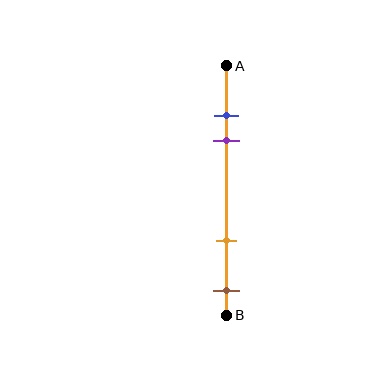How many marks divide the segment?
There are 4 marks dividing the segment.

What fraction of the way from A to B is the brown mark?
The brown mark is approximately 90% (0.9) of the way from A to B.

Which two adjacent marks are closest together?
The blue and purple marks are the closest adjacent pair.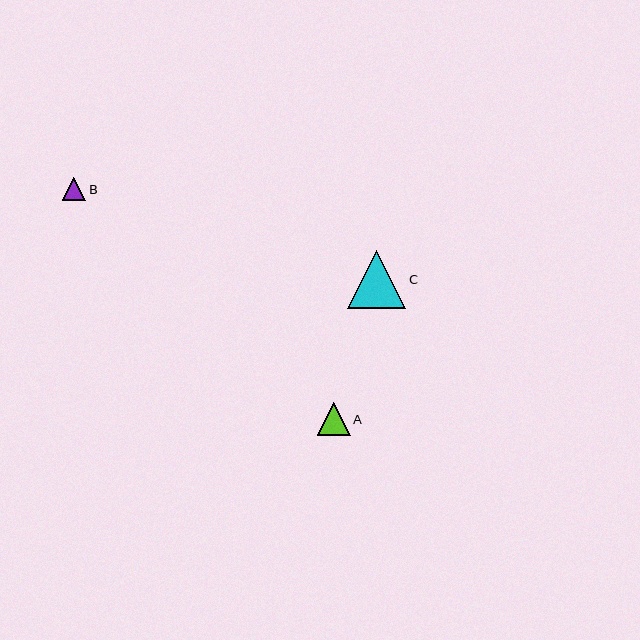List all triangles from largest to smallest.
From largest to smallest: C, A, B.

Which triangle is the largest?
Triangle C is the largest with a size of approximately 58 pixels.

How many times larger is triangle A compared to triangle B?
Triangle A is approximately 1.4 times the size of triangle B.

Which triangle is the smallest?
Triangle B is the smallest with a size of approximately 23 pixels.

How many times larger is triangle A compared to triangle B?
Triangle A is approximately 1.4 times the size of triangle B.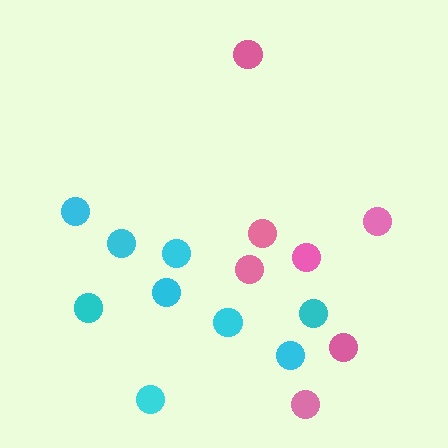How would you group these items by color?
There are 2 groups: one group of pink circles (7) and one group of cyan circles (9).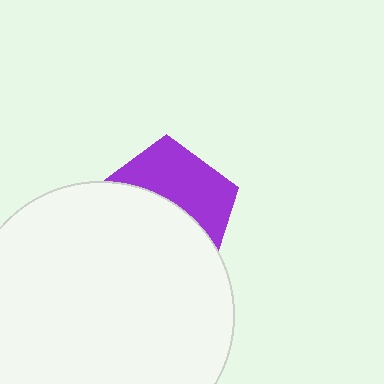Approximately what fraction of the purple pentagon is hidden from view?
Roughly 56% of the purple pentagon is hidden behind the white circle.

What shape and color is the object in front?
The object in front is a white circle.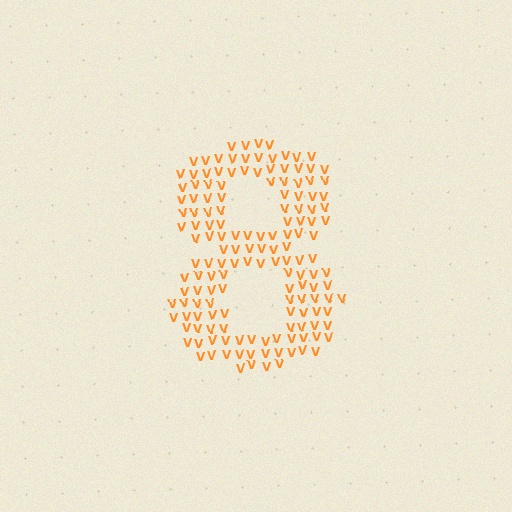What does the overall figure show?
The overall figure shows the digit 8.